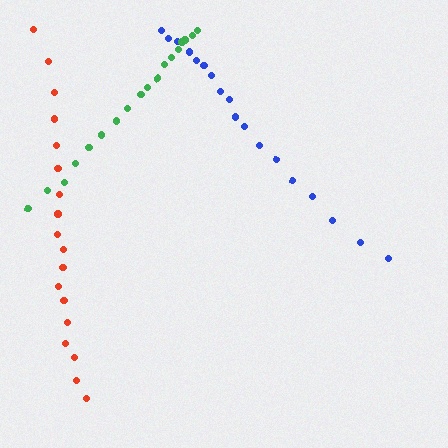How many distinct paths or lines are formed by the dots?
There are 3 distinct paths.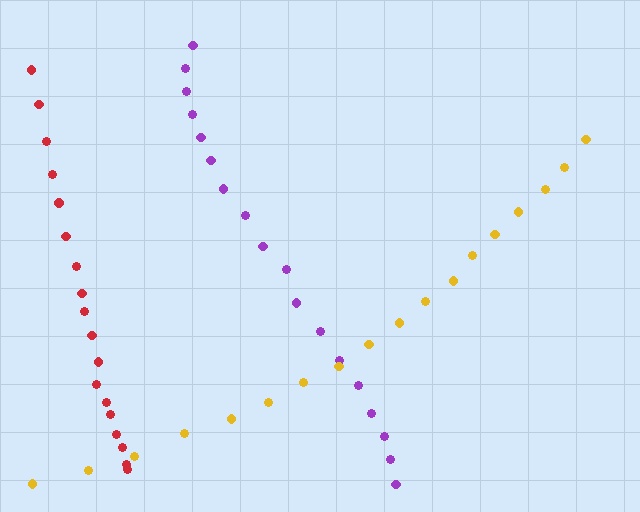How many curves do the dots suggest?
There are 3 distinct paths.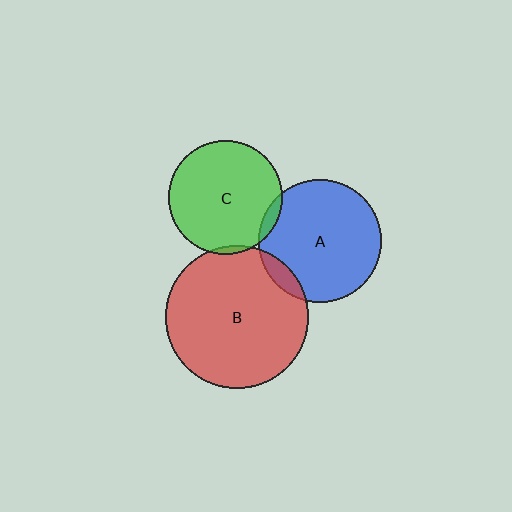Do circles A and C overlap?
Yes.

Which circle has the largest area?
Circle B (red).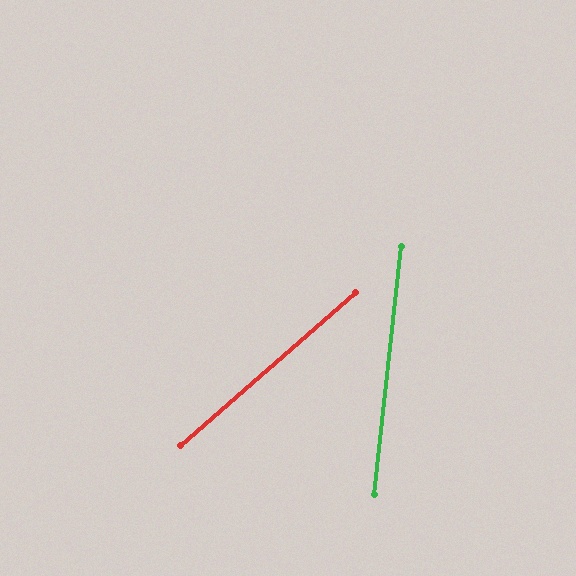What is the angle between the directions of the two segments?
Approximately 43 degrees.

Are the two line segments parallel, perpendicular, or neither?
Neither parallel nor perpendicular — they differ by about 43°.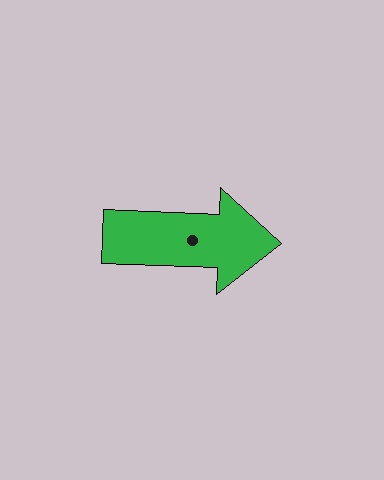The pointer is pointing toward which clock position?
Roughly 3 o'clock.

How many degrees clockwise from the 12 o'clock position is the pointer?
Approximately 92 degrees.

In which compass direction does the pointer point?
East.